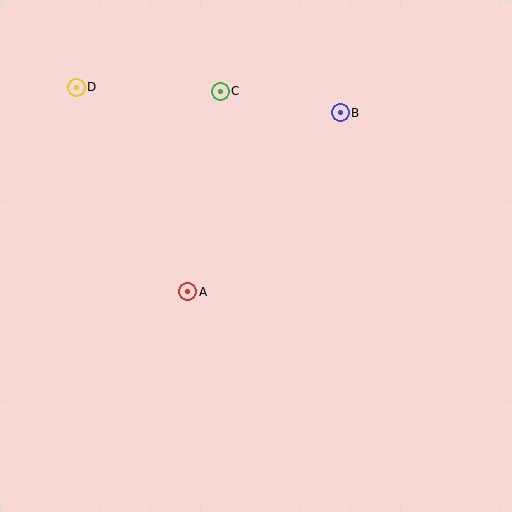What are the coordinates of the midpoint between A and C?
The midpoint between A and C is at (204, 192).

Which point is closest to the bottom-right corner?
Point A is closest to the bottom-right corner.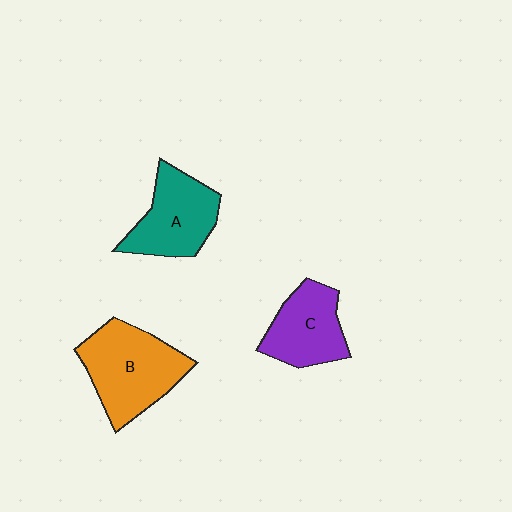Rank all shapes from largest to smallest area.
From largest to smallest: B (orange), A (teal), C (purple).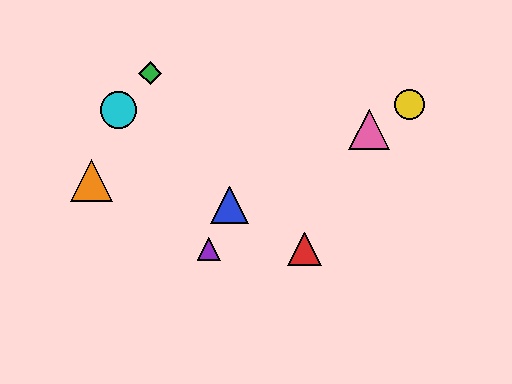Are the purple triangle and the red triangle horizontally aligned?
Yes, both are at y≈249.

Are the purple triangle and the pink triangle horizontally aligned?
No, the purple triangle is at y≈249 and the pink triangle is at y≈130.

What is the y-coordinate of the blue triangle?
The blue triangle is at y≈205.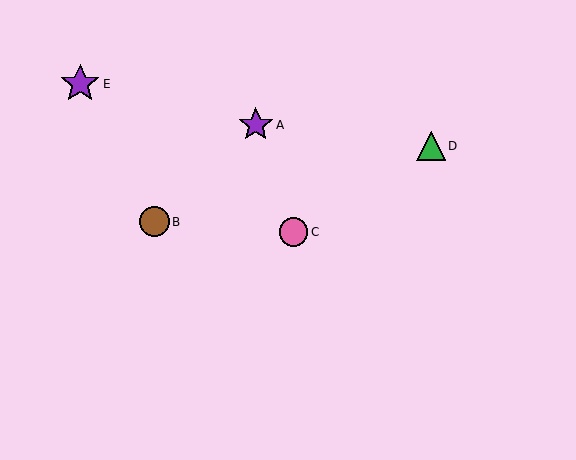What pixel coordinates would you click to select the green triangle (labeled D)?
Click at (431, 146) to select the green triangle D.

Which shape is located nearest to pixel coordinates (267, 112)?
The purple star (labeled A) at (256, 125) is nearest to that location.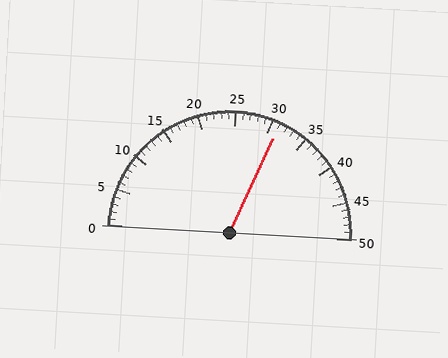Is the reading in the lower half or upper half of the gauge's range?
The reading is in the upper half of the range (0 to 50).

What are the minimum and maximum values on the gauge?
The gauge ranges from 0 to 50.